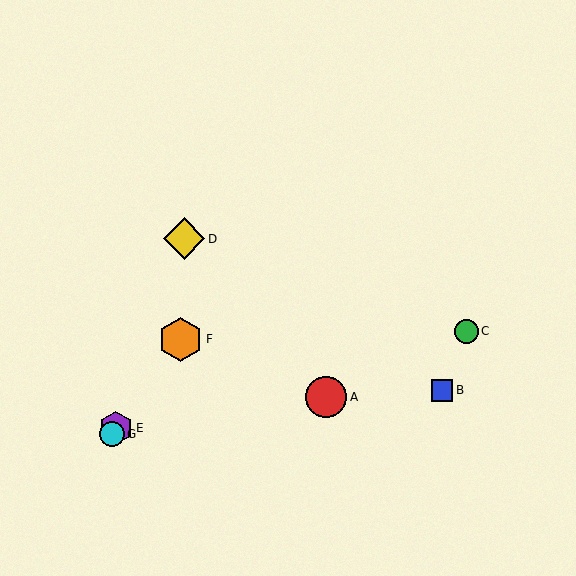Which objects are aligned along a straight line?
Objects E, F, G are aligned along a straight line.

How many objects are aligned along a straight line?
3 objects (E, F, G) are aligned along a straight line.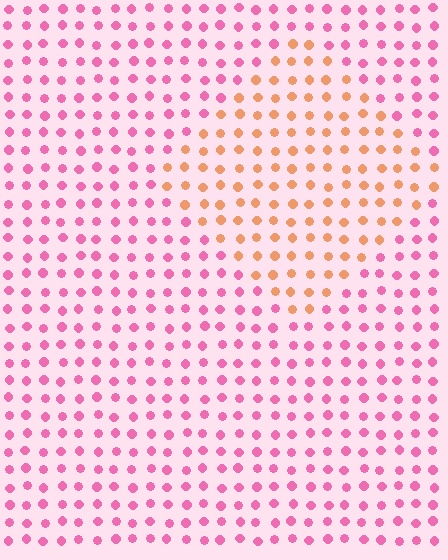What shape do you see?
I see a diamond.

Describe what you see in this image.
The image is filled with small pink elements in a uniform arrangement. A diamond-shaped region is visible where the elements are tinted to a slightly different hue, forming a subtle color boundary.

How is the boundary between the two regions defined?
The boundary is defined purely by a slight shift in hue (about 53 degrees). Spacing, size, and orientation are identical on both sides.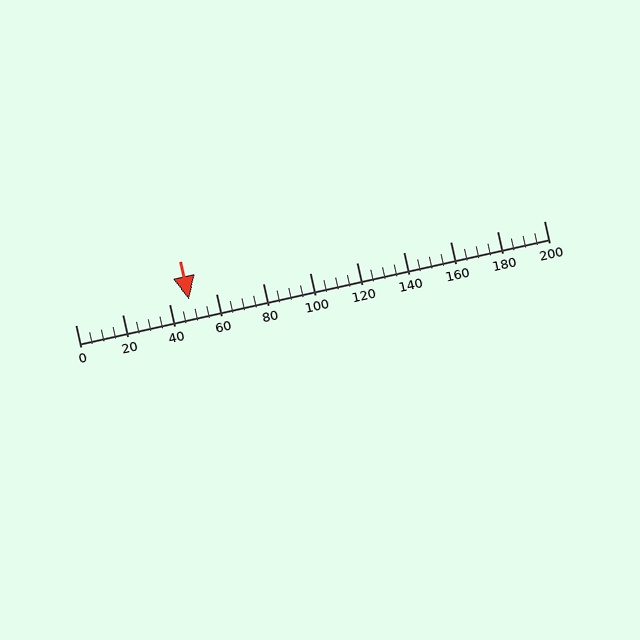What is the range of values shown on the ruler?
The ruler shows values from 0 to 200.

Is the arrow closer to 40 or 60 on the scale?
The arrow is closer to 40.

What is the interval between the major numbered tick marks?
The major tick marks are spaced 20 units apart.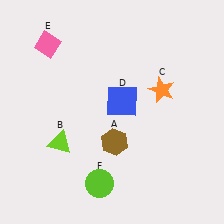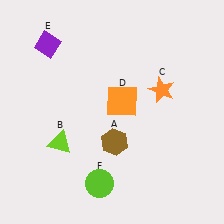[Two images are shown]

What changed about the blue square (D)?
In Image 1, D is blue. In Image 2, it changed to orange.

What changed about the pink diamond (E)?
In Image 1, E is pink. In Image 2, it changed to purple.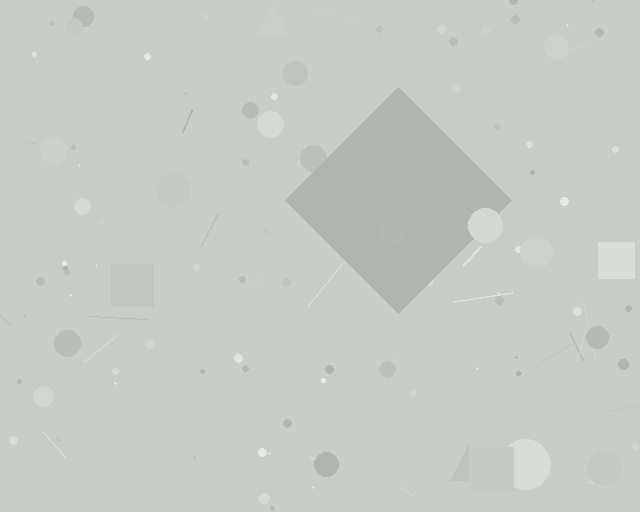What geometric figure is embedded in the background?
A diamond is embedded in the background.